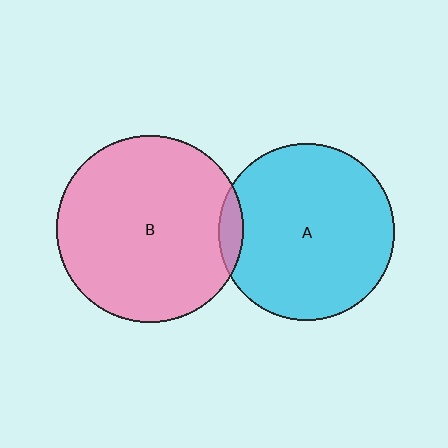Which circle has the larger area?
Circle B (pink).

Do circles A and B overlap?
Yes.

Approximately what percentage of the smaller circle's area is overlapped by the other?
Approximately 5%.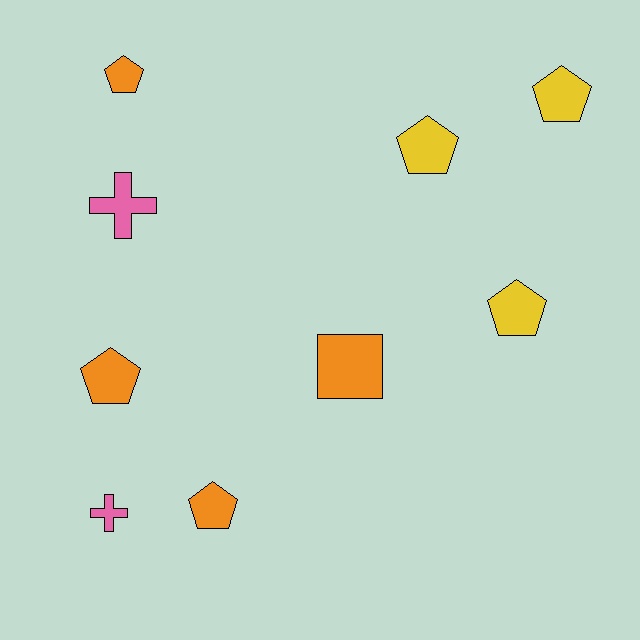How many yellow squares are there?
There are no yellow squares.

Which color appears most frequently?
Orange, with 4 objects.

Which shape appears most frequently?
Pentagon, with 6 objects.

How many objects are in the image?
There are 9 objects.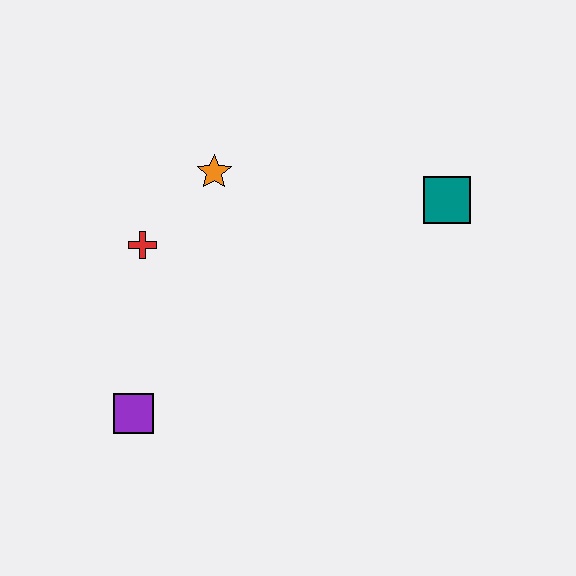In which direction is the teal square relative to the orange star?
The teal square is to the right of the orange star.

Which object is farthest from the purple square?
The teal square is farthest from the purple square.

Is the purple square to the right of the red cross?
No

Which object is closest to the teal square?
The orange star is closest to the teal square.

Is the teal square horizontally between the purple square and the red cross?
No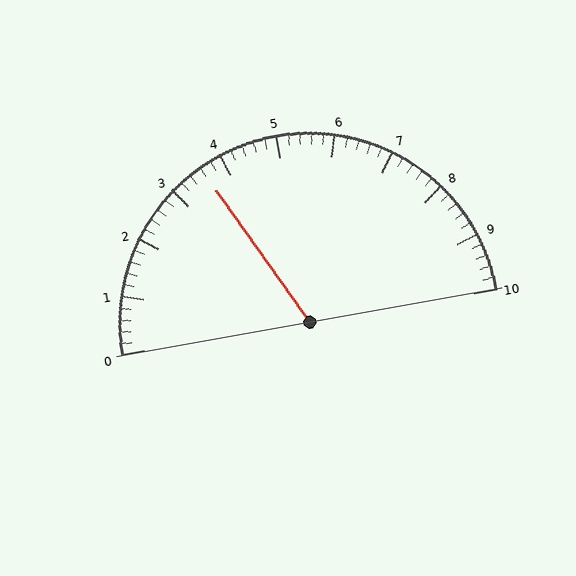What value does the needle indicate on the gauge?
The needle indicates approximately 3.6.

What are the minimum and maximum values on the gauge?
The gauge ranges from 0 to 10.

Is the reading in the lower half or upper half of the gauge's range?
The reading is in the lower half of the range (0 to 10).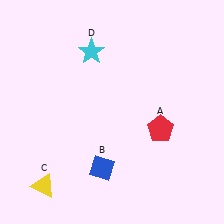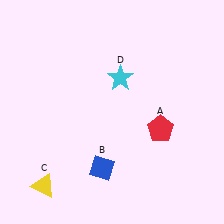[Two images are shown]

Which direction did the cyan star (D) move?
The cyan star (D) moved right.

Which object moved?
The cyan star (D) moved right.